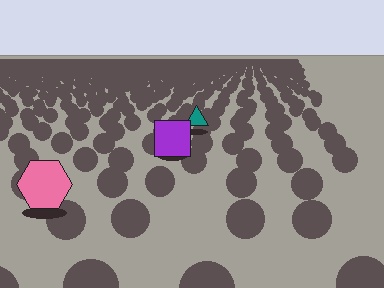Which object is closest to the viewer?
The pink hexagon is closest. The texture marks near it are larger and more spread out.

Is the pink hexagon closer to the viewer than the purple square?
Yes. The pink hexagon is closer — you can tell from the texture gradient: the ground texture is coarser near it.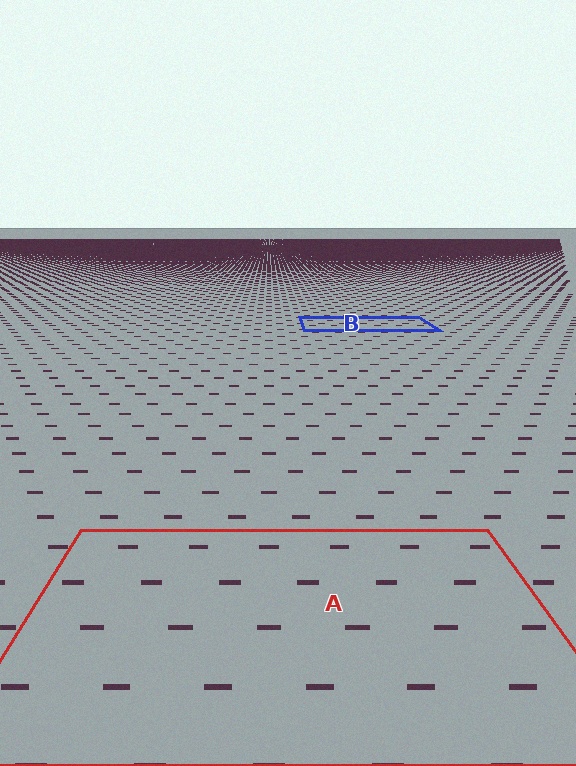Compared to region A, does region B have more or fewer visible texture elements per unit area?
Region B has more texture elements per unit area — they are packed more densely because it is farther away.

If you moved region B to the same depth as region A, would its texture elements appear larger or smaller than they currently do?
They would appear larger. At a closer depth, the same texture elements are projected at a bigger on-screen size.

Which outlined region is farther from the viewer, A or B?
Region B is farther from the viewer — the texture elements inside it appear smaller and more densely packed.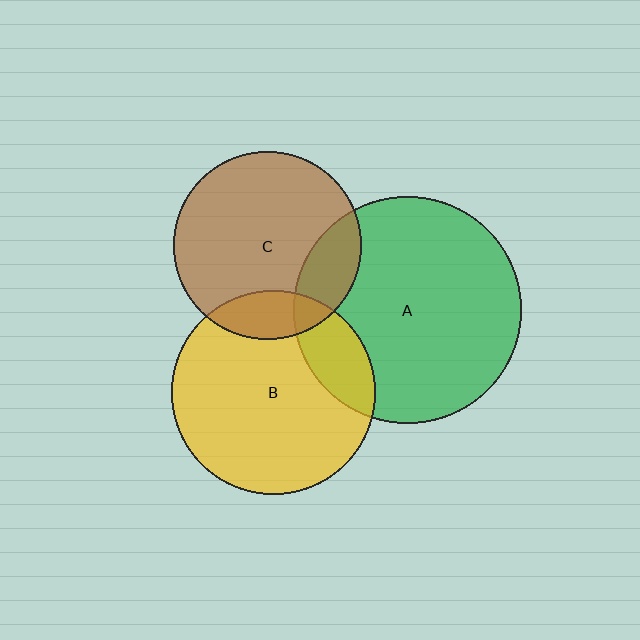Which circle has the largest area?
Circle A (green).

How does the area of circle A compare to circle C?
Approximately 1.5 times.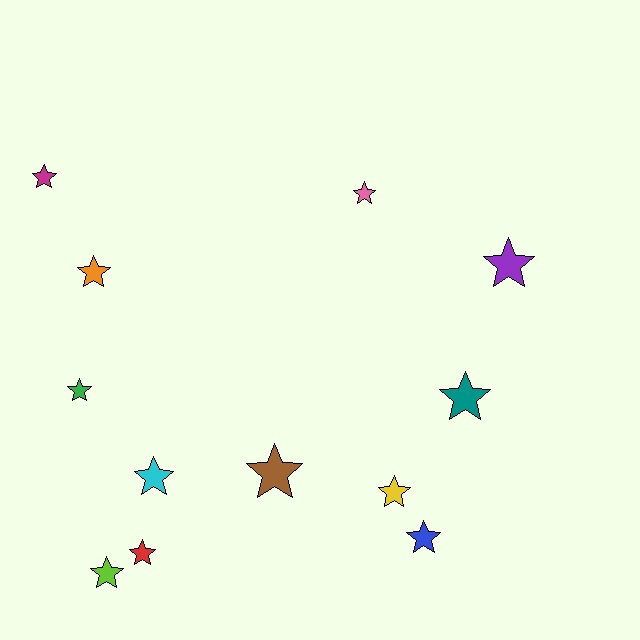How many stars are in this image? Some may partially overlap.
There are 12 stars.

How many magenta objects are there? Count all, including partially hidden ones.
There is 1 magenta object.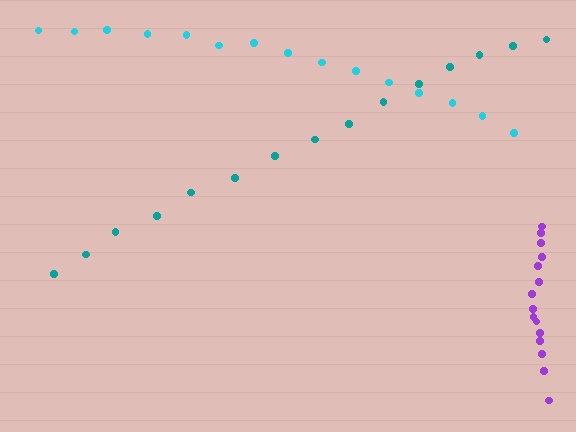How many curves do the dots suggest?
There are 3 distinct paths.